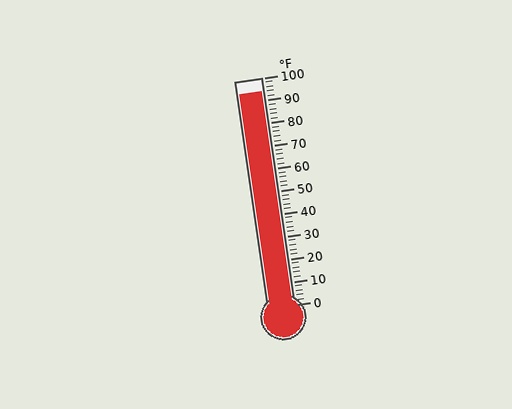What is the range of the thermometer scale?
The thermometer scale ranges from 0°F to 100°F.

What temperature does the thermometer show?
The thermometer shows approximately 94°F.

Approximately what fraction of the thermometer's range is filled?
The thermometer is filled to approximately 95% of its range.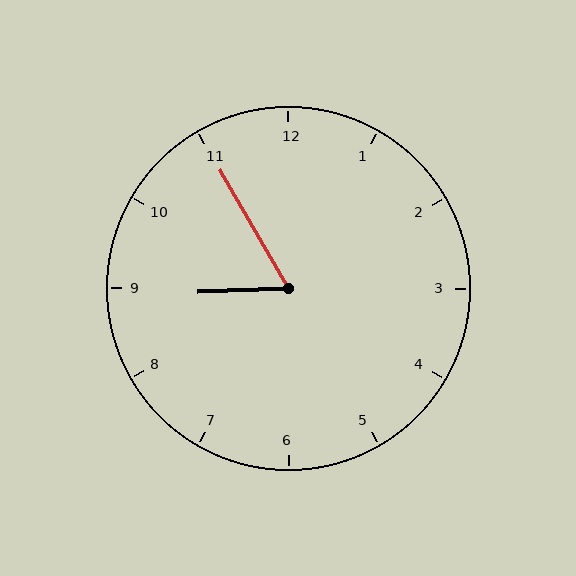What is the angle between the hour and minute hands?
Approximately 62 degrees.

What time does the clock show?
8:55.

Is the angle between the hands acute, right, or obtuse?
It is acute.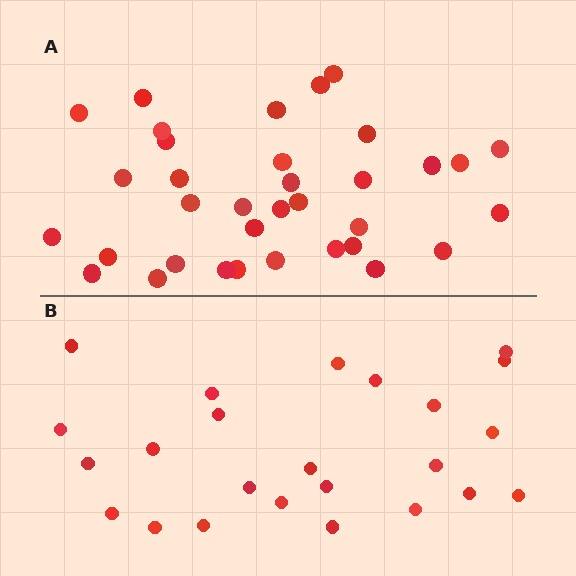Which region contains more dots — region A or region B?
Region A (the top region) has more dots.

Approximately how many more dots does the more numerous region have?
Region A has roughly 12 or so more dots than region B.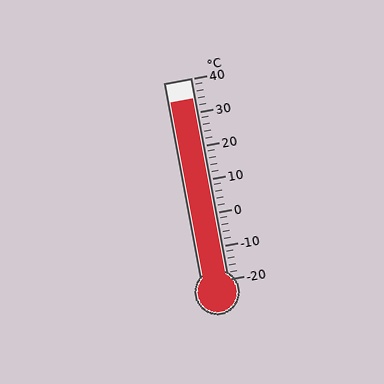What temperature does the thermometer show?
The thermometer shows approximately 34°C.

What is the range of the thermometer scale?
The thermometer scale ranges from -20°C to 40°C.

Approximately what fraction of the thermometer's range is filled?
The thermometer is filled to approximately 90% of its range.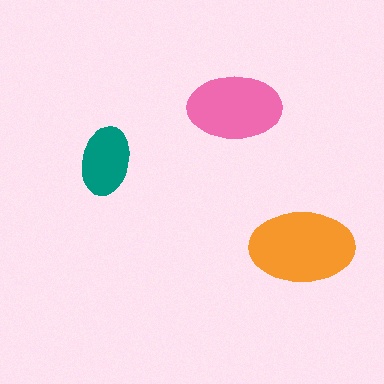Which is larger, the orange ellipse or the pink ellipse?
The orange one.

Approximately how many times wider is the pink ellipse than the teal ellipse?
About 1.5 times wider.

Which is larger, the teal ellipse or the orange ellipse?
The orange one.